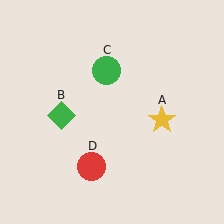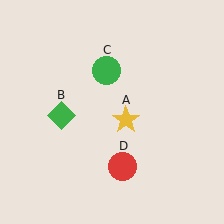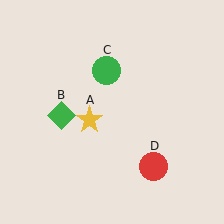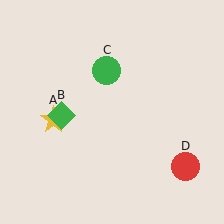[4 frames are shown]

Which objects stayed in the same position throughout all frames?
Green diamond (object B) and green circle (object C) remained stationary.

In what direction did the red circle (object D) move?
The red circle (object D) moved right.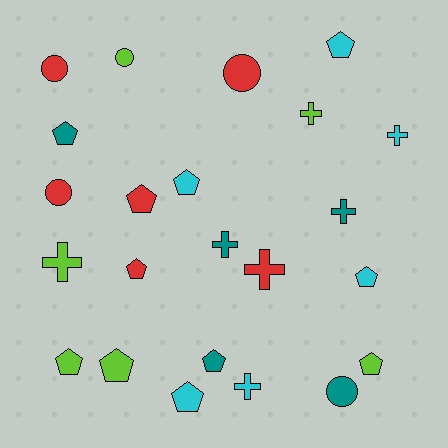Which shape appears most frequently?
Pentagon, with 11 objects.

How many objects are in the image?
There are 23 objects.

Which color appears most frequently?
Lime, with 6 objects.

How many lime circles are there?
There is 1 lime circle.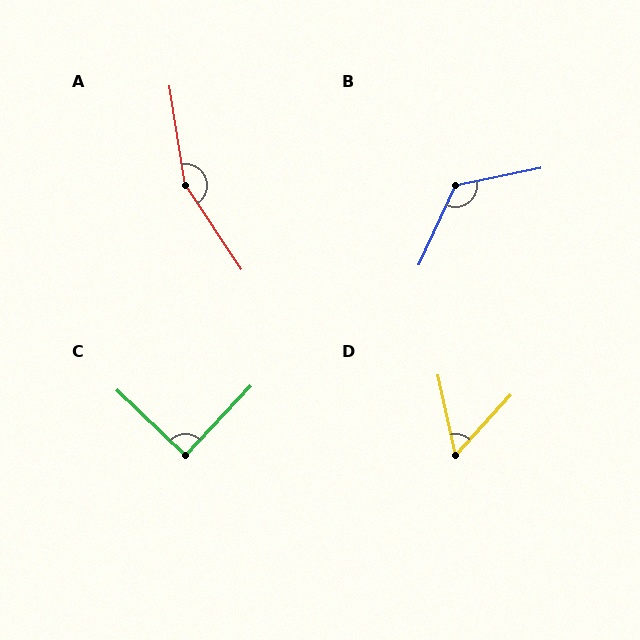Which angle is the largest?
A, at approximately 155 degrees.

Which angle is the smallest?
D, at approximately 54 degrees.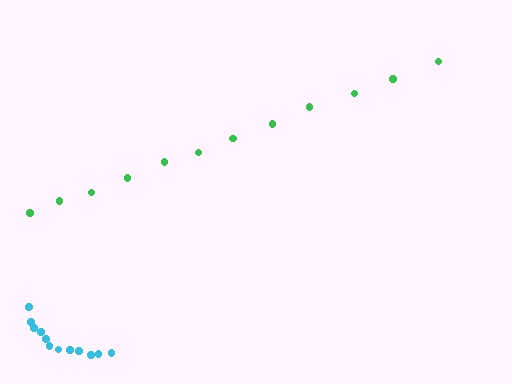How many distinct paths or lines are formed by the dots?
There are 2 distinct paths.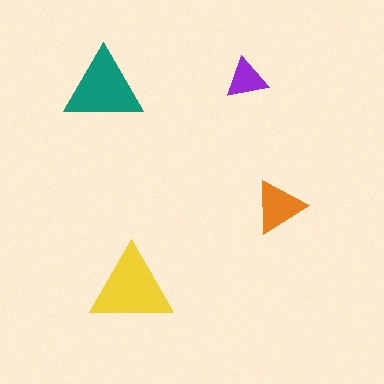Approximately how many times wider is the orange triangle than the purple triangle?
About 1.5 times wider.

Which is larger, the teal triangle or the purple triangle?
The teal one.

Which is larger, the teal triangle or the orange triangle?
The teal one.